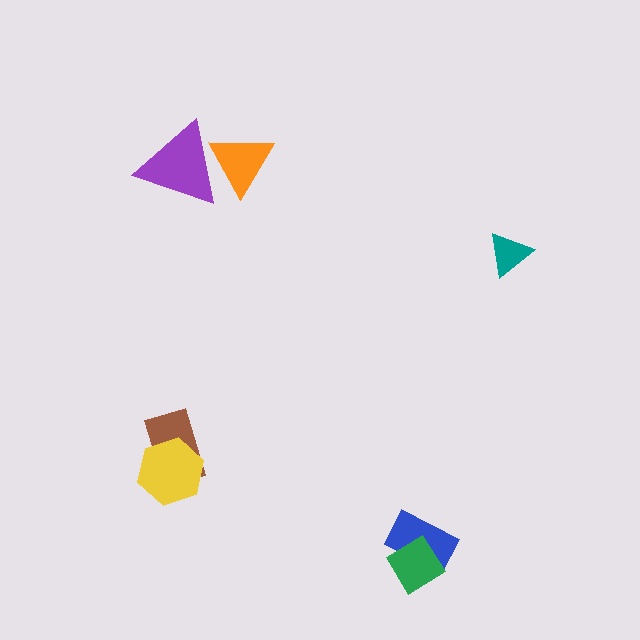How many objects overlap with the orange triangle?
1 object overlaps with the orange triangle.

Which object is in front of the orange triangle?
The purple triangle is in front of the orange triangle.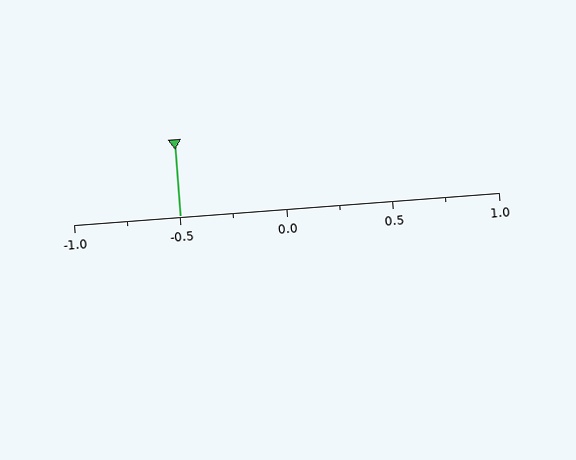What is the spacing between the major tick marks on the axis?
The major ticks are spaced 0.5 apart.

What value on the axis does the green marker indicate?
The marker indicates approximately -0.5.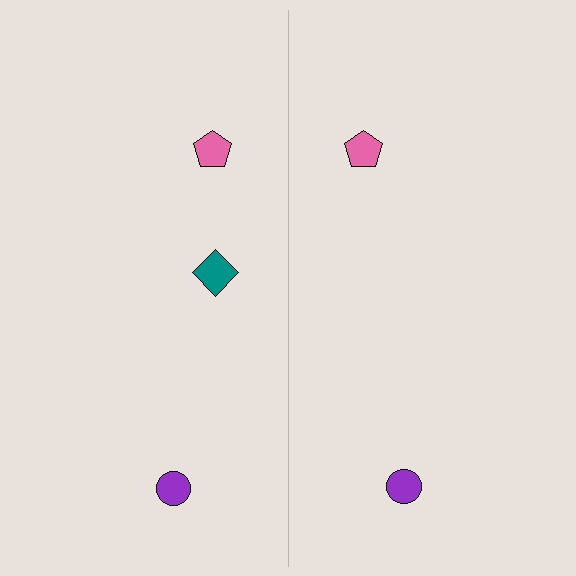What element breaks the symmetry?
A teal diamond is missing from the right side.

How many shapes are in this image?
There are 5 shapes in this image.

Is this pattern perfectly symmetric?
No, the pattern is not perfectly symmetric. A teal diamond is missing from the right side.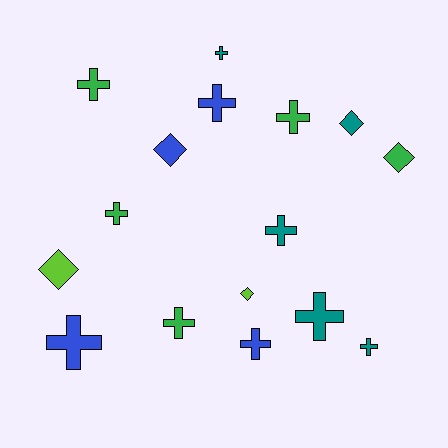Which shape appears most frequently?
Cross, with 11 objects.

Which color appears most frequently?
Green, with 5 objects.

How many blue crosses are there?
There are 3 blue crosses.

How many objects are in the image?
There are 16 objects.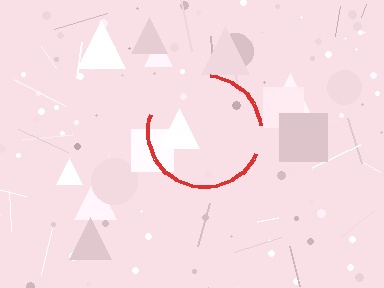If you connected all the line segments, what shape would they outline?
They would outline a circle.